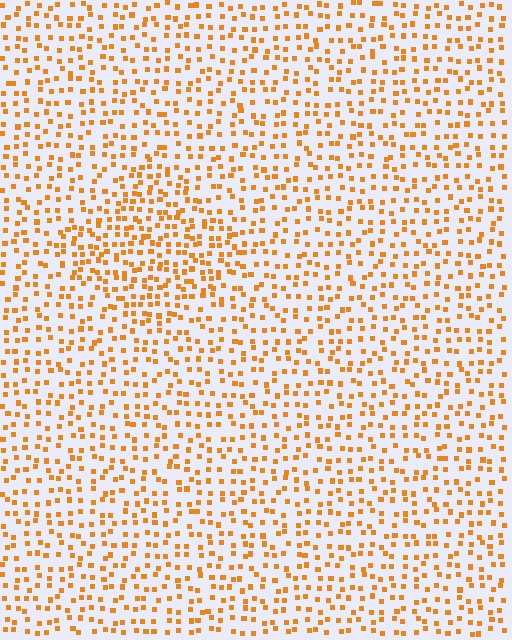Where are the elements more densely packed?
The elements are more densely packed inside the diamond boundary.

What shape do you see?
I see a diamond.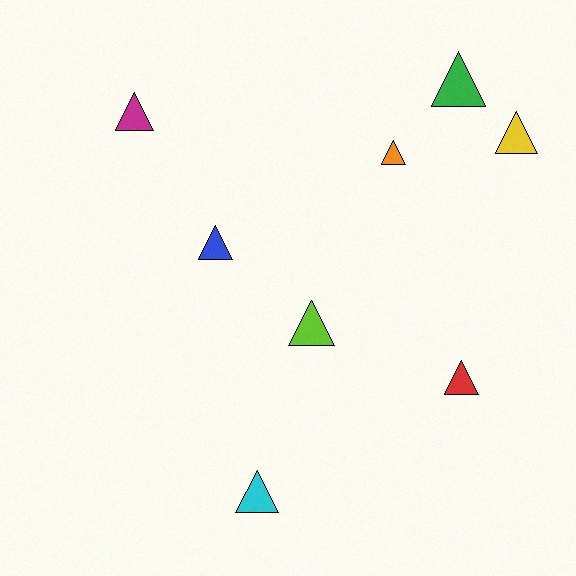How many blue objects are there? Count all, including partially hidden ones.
There is 1 blue object.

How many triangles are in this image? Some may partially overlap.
There are 8 triangles.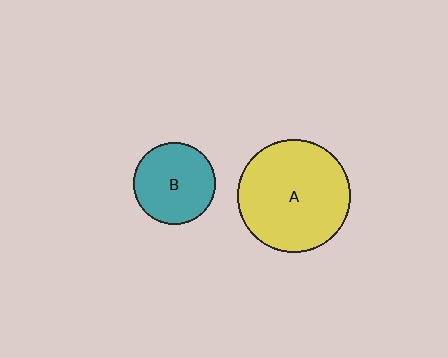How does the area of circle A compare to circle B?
Approximately 1.9 times.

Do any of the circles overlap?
No, none of the circles overlap.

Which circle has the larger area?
Circle A (yellow).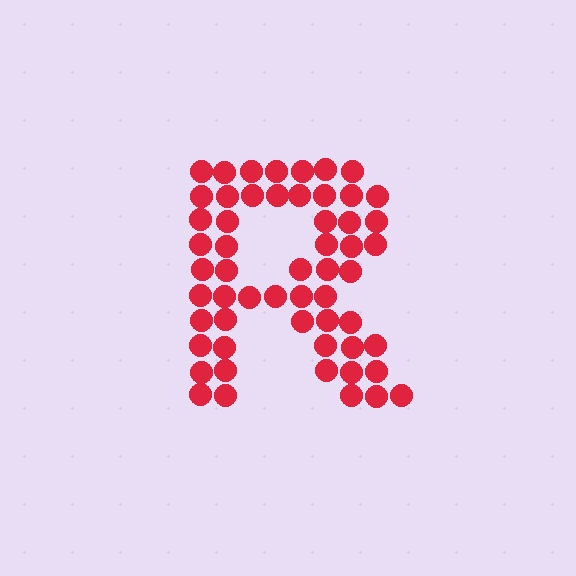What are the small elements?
The small elements are circles.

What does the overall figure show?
The overall figure shows the letter R.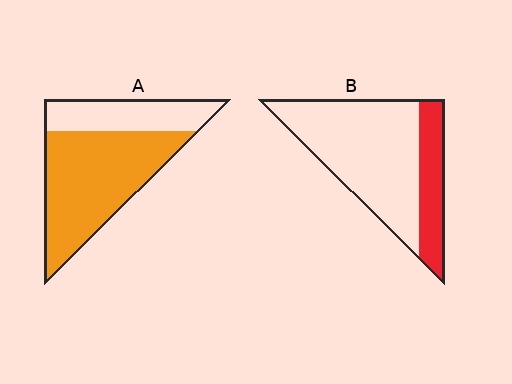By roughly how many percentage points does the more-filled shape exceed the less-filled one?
By roughly 45 percentage points (A over B).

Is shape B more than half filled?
No.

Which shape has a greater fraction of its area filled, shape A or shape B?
Shape A.